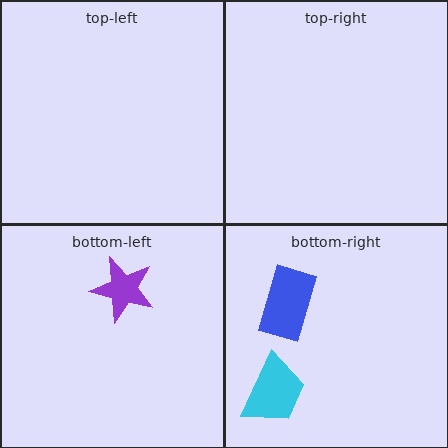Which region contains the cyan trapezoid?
The bottom-right region.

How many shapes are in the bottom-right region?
2.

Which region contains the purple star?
The bottom-left region.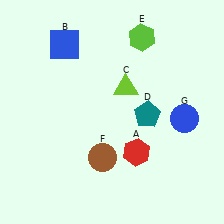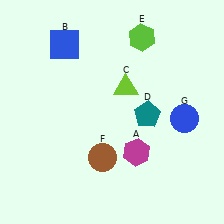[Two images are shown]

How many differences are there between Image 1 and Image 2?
There is 1 difference between the two images.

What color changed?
The hexagon (A) changed from red in Image 1 to magenta in Image 2.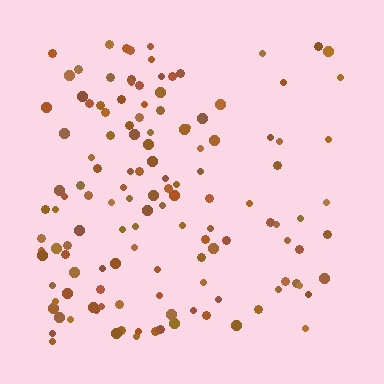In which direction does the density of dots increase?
From right to left, with the left side densest.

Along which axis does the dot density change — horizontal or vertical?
Horizontal.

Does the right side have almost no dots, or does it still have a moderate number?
Still a moderate number, just noticeably fewer than the left.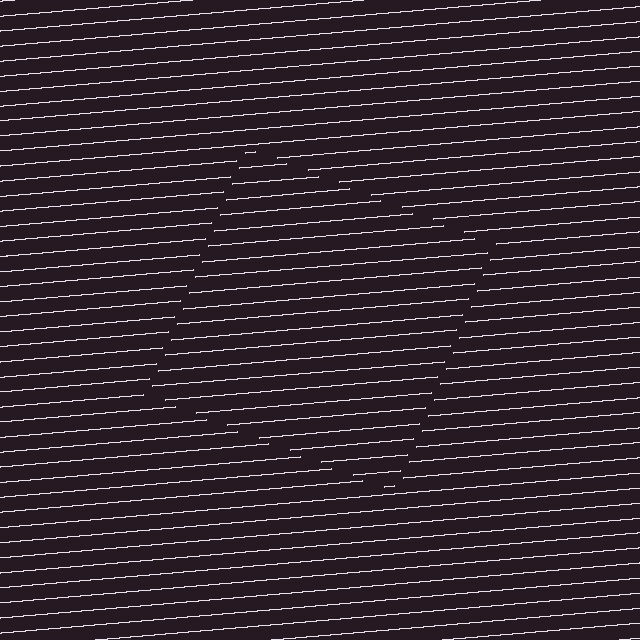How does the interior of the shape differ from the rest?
The interior of the shape contains the same grating, shifted by half a period — the contour is defined by the phase discontinuity where line-ends from the inner and outer gratings abut.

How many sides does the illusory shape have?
4 sides — the line-ends trace a square.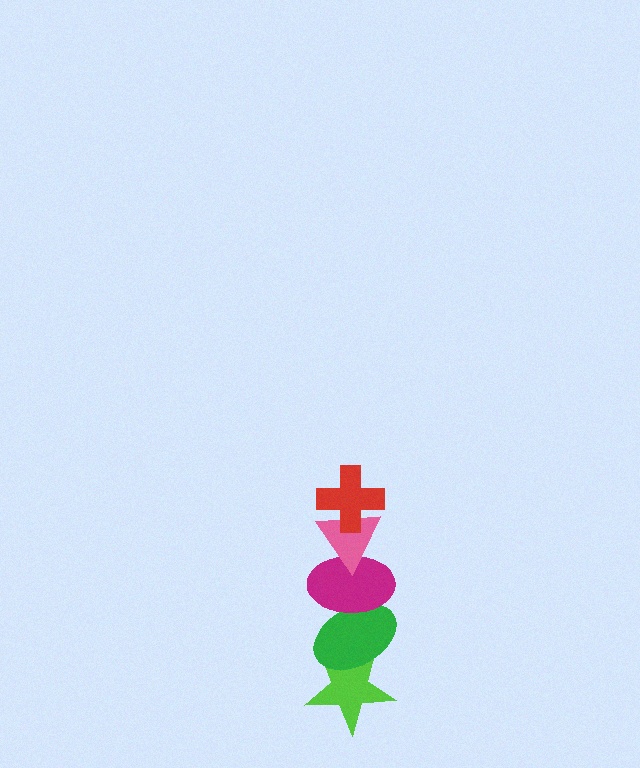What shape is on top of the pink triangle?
The red cross is on top of the pink triangle.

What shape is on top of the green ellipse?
The magenta ellipse is on top of the green ellipse.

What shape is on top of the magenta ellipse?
The pink triangle is on top of the magenta ellipse.